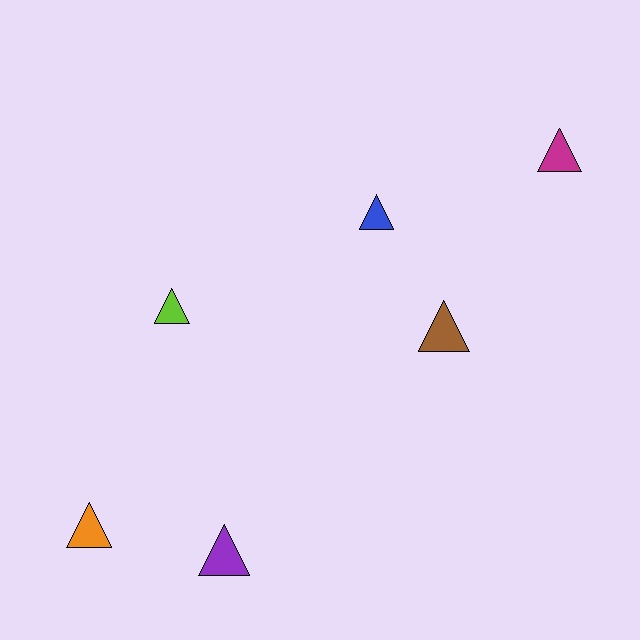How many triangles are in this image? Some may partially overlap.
There are 6 triangles.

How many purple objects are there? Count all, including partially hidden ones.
There is 1 purple object.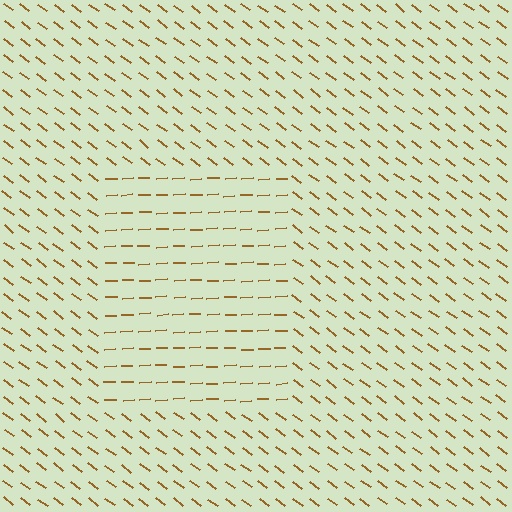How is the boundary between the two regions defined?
The boundary is defined purely by a change in line orientation (approximately 40 degrees difference). All lines are the same color and thickness.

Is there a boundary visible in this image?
Yes, there is a texture boundary formed by a change in line orientation.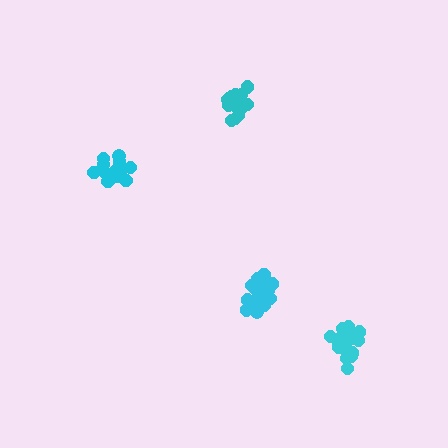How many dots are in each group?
Group 1: 14 dots, Group 2: 17 dots, Group 3: 19 dots, Group 4: 18 dots (68 total).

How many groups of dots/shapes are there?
There are 4 groups.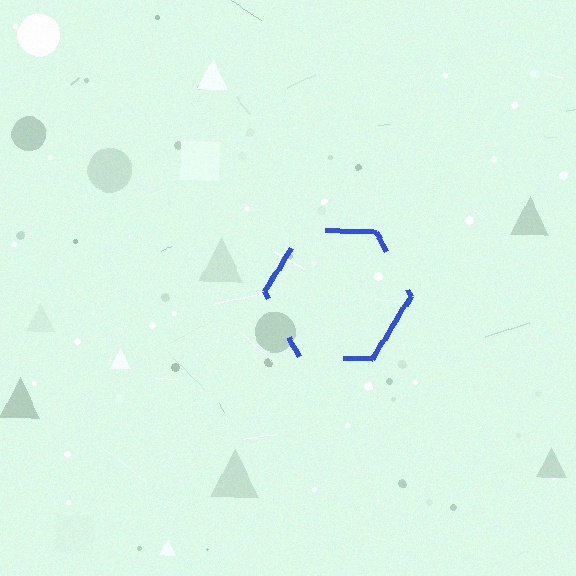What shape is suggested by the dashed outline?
The dashed outline suggests a hexagon.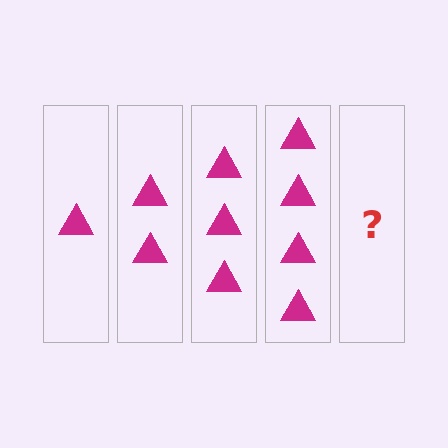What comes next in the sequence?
The next element should be 5 triangles.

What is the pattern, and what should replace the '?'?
The pattern is that each step adds one more triangle. The '?' should be 5 triangles.